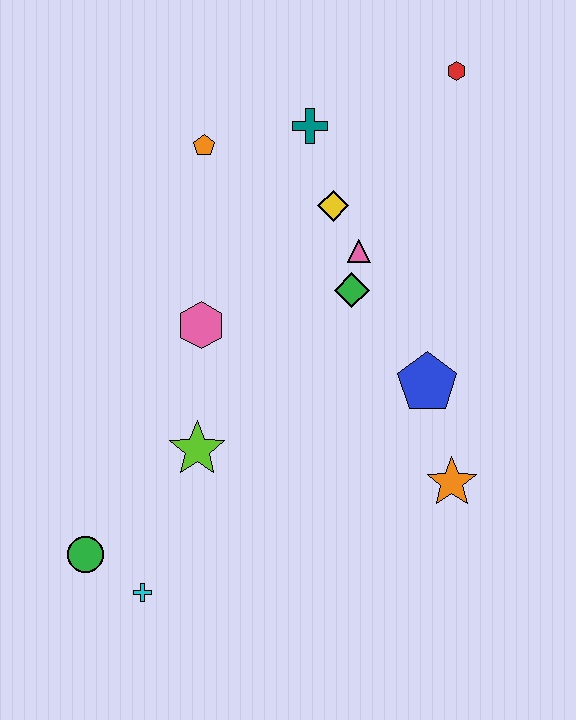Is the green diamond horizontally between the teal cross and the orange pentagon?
No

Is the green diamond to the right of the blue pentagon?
No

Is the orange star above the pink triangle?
No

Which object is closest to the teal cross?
The yellow diamond is closest to the teal cross.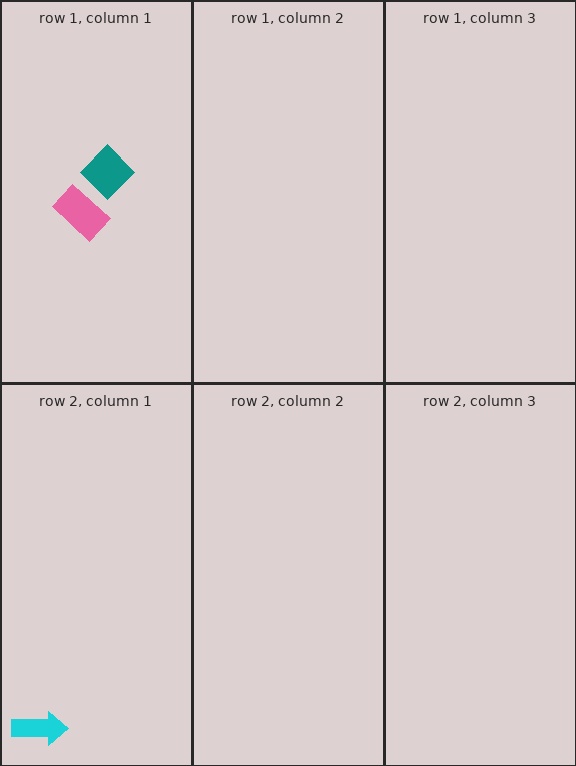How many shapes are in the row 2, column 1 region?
1.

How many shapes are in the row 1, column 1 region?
2.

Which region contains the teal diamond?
The row 1, column 1 region.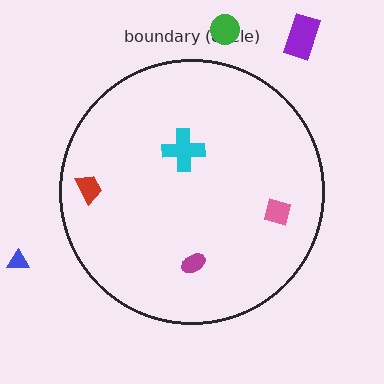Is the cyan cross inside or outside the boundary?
Inside.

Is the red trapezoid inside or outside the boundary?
Inside.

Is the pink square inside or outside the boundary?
Inside.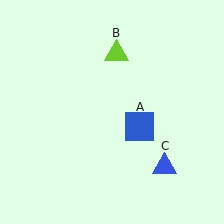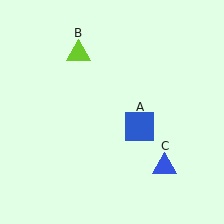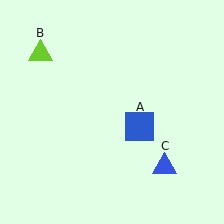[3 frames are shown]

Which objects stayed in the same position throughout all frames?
Blue square (object A) and blue triangle (object C) remained stationary.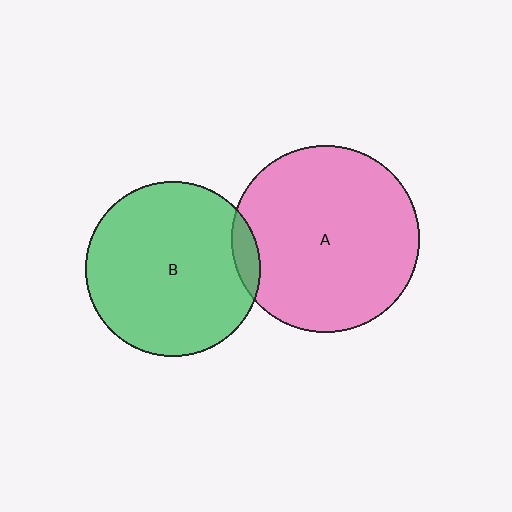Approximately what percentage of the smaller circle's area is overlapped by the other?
Approximately 5%.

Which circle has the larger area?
Circle A (pink).